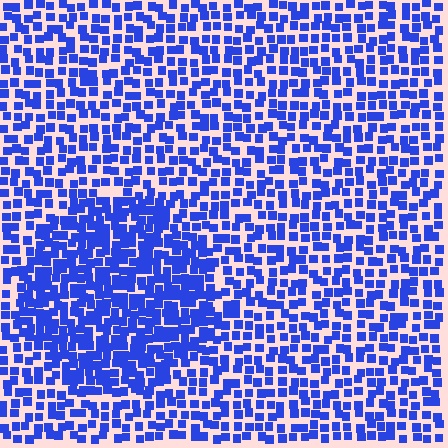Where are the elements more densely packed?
The elements are more densely packed inside the circle boundary.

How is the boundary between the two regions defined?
The boundary is defined by a change in element density (approximately 1.7x ratio). All elements are the same color, size, and shape.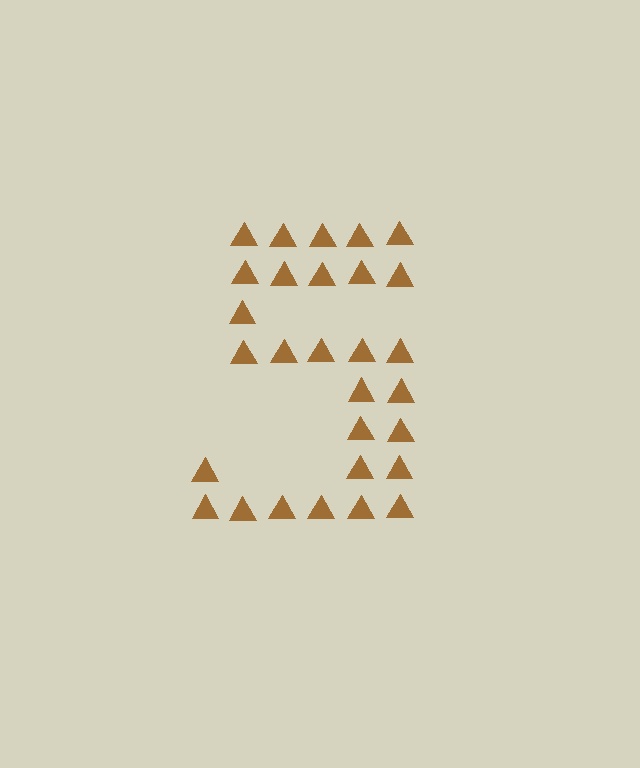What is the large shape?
The large shape is the digit 5.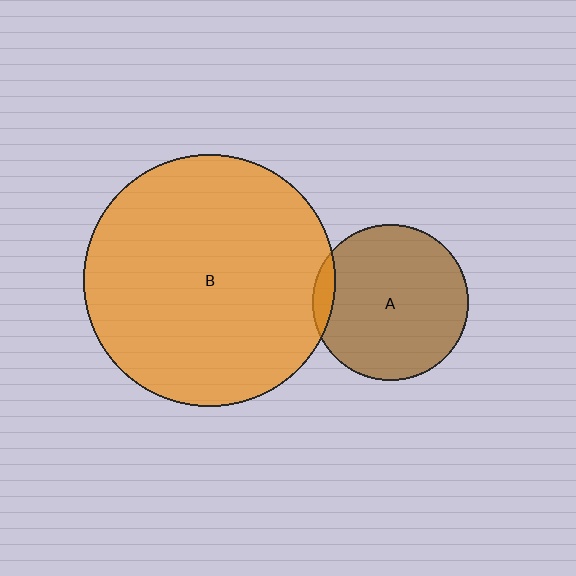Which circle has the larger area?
Circle B (orange).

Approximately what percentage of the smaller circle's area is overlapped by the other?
Approximately 5%.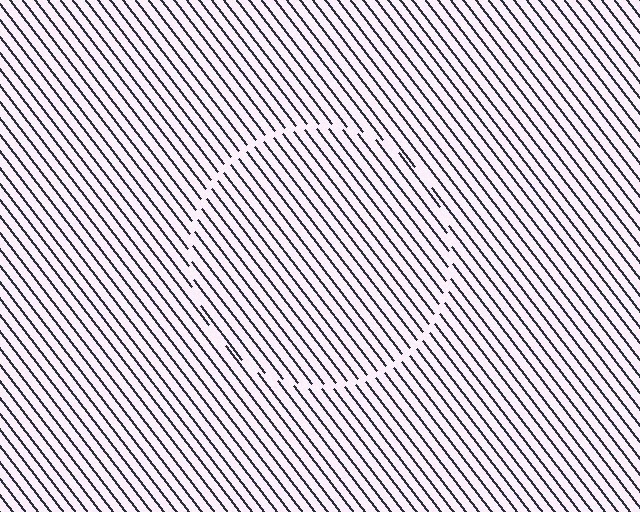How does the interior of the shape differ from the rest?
The interior of the shape contains the same grating, shifted by half a period — the contour is defined by the phase discontinuity where line-ends from the inner and outer gratings abut.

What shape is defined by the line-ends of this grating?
An illusory circle. The interior of the shape contains the same grating, shifted by half a period — the contour is defined by the phase discontinuity where line-ends from the inner and outer gratings abut.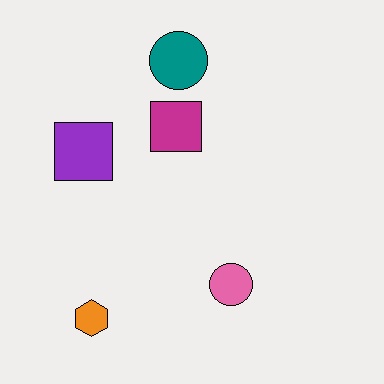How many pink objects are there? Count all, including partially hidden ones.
There is 1 pink object.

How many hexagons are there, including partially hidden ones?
There is 1 hexagon.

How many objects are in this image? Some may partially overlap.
There are 5 objects.